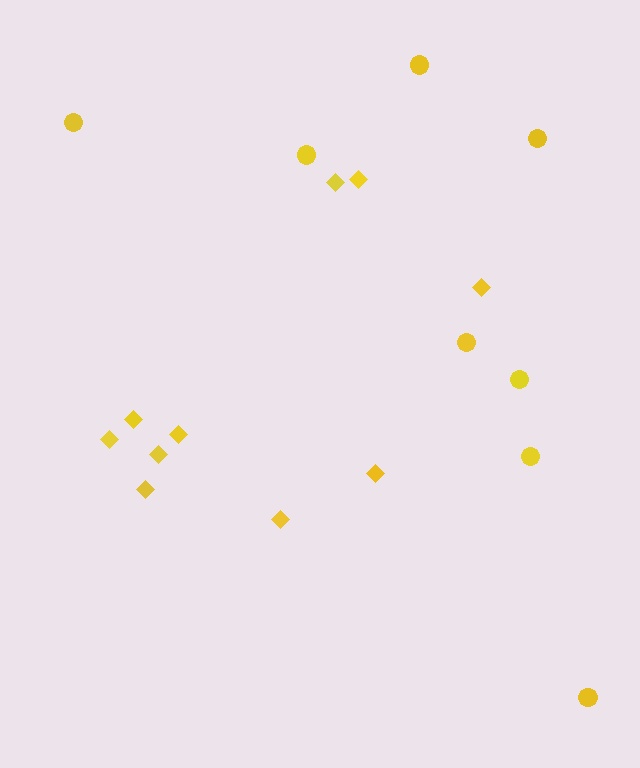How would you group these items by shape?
There are 2 groups: one group of diamonds (10) and one group of circles (8).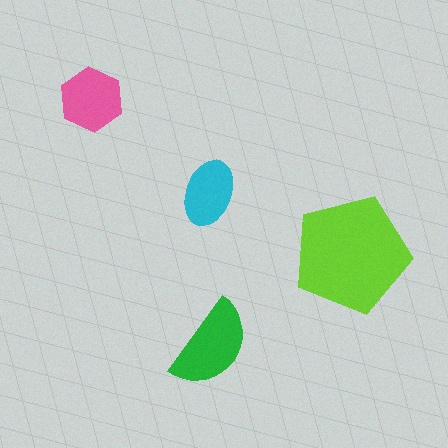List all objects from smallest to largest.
The cyan ellipse, the pink hexagon, the green semicircle, the lime pentagon.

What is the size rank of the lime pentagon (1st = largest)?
1st.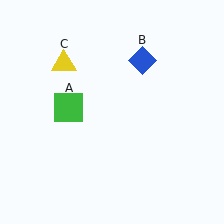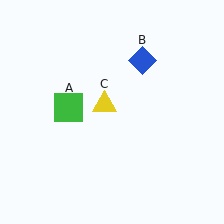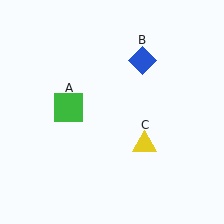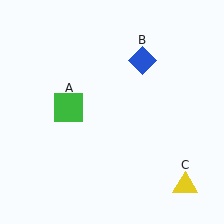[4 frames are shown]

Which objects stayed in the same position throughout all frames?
Green square (object A) and blue diamond (object B) remained stationary.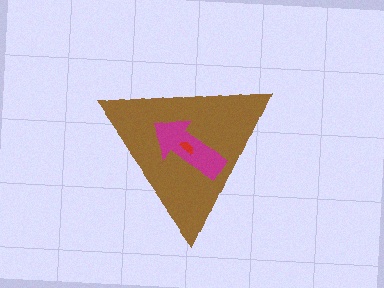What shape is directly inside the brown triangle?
The magenta arrow.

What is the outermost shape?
The brown triangle.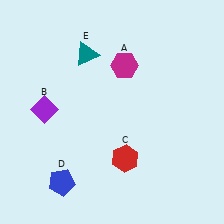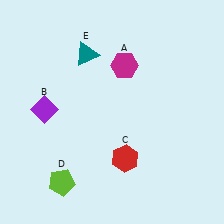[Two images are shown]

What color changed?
The pentagon (D) changed from blue in Image 1 to lime in Image 2.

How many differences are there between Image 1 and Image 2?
There is 1 difference between the two images.